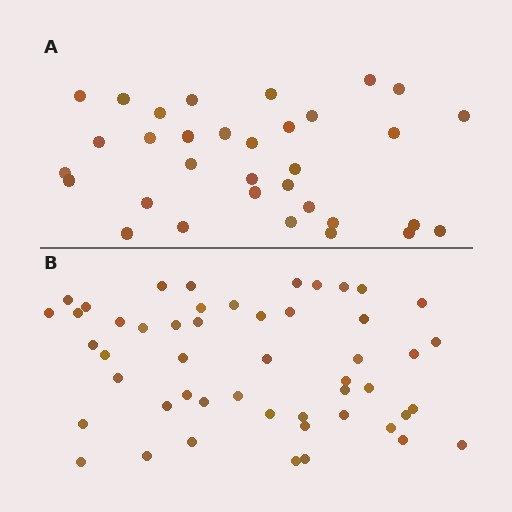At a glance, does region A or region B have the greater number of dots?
Region B (the bottom region) has more dots.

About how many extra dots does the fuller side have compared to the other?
Region B has approximately 15 more dots than region A.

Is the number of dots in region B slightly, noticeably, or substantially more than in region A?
Region B has substantially more. The ratio is roughly 1.5 to 1.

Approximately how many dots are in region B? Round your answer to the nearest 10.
About 50 dots.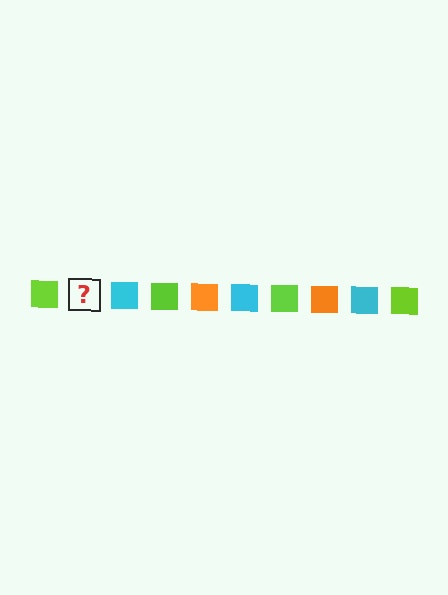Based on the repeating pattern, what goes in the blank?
The blank should be an orange square.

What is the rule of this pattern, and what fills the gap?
The rule is that the pattern cycles through lime, orange, cyan squares. The gap should be filled with an orange square.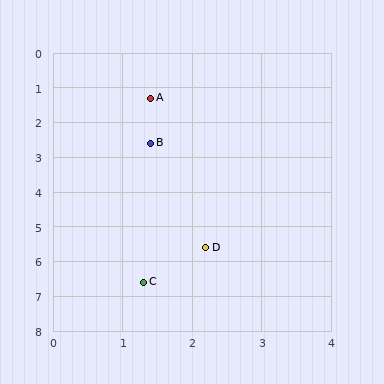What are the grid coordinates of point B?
Point B is at approximately (1.4, 2.6).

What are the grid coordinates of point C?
Point C is at approximately (1.3, 6.6).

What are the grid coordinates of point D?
Point D is at approximately (2.2, 5.6).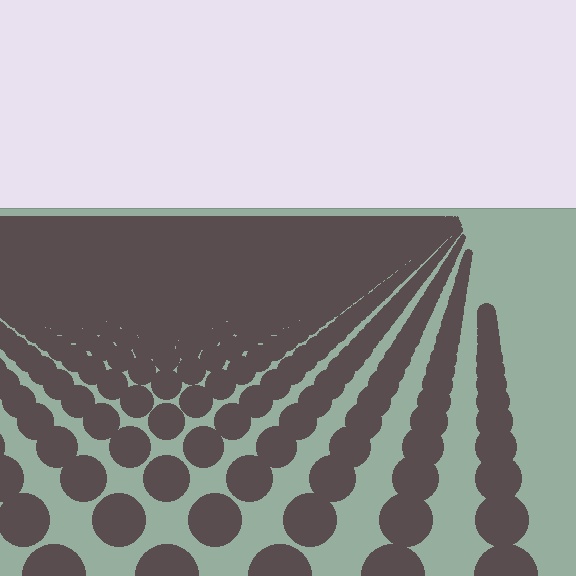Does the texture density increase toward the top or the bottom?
Density increases toward the top.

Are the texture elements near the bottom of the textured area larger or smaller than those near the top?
Larger. Near the bottom, elements are closer to the viewer and appear at a bigger on-screen size.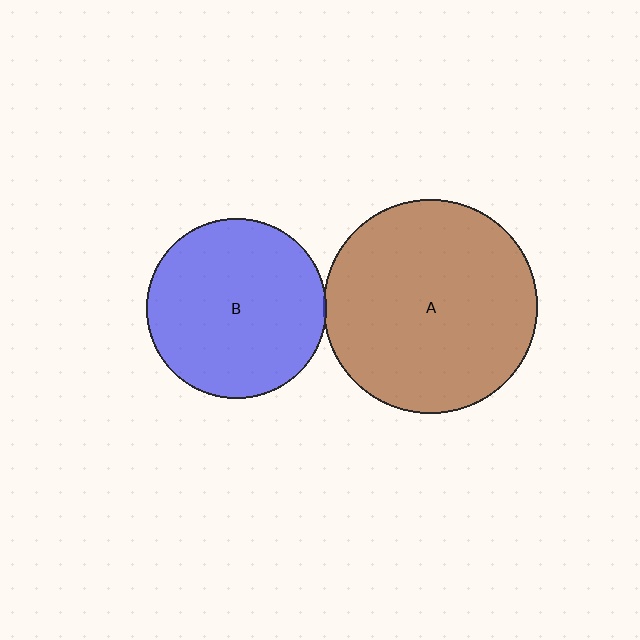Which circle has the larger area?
Circle A (brown).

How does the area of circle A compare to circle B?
Approximately 1.4 times.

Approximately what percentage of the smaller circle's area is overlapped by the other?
Approximately 5%.